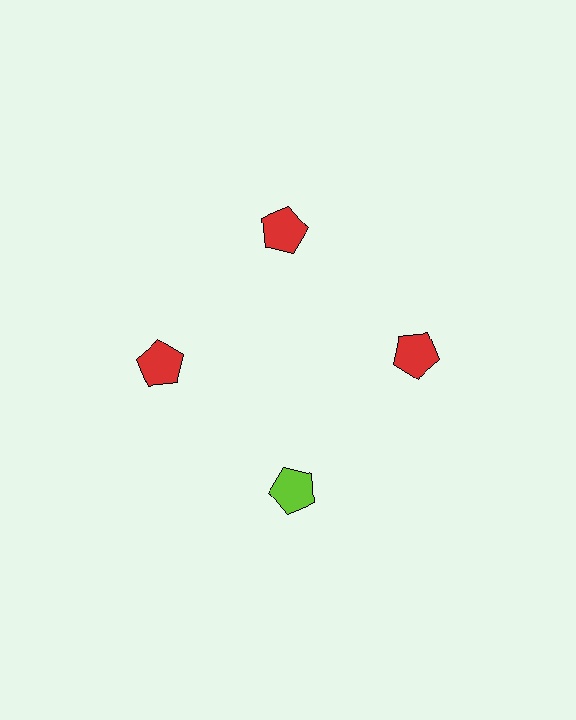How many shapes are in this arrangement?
There are 4 shapes arranged in a ring pattern.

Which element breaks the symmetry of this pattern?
The lime pentagon at roughly the 6 o'clock position breaks the symmetry. All other shapes are red pentagons.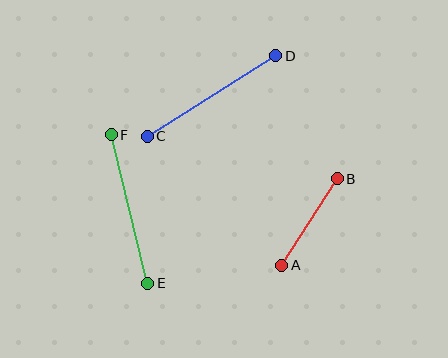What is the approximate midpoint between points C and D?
The midpoint is at approximately (211, 96) pixels.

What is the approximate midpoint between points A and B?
The midpoint is at approximately (309, 222) pixels.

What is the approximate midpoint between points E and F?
The midpoint is at approximately (130, 209) pixels.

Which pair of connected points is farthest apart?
Points E and F are farthest apart.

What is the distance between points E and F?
The distance is approximately 153 pixels.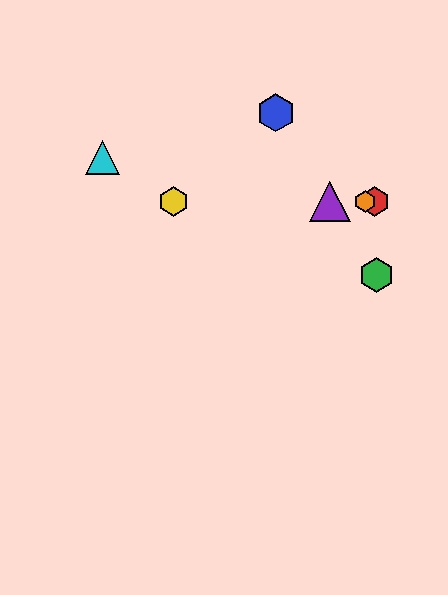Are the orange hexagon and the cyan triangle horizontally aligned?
No, the orange hexagon is at y≈202 and the cyan triangle is at y≈158.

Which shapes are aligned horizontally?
The red hexagon, the yellow hexagon, the purple triangle, the orange hexagon are aligned horizontally.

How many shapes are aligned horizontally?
4 shapes (the red hexagon, the yellow hexagon, the purple triangle, the orange hexagon) are aligned horizontally.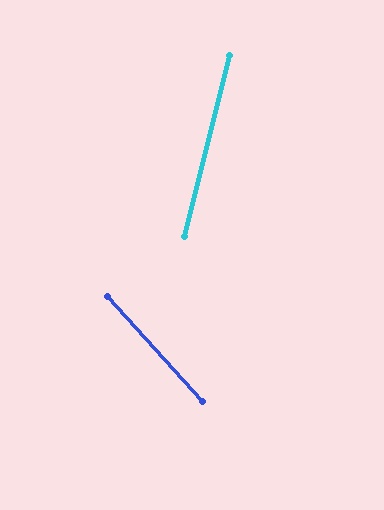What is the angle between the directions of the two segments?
Approximately 56 degrees.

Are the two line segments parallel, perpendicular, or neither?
Neither parallel nor perpendicular — they differ by about 56°.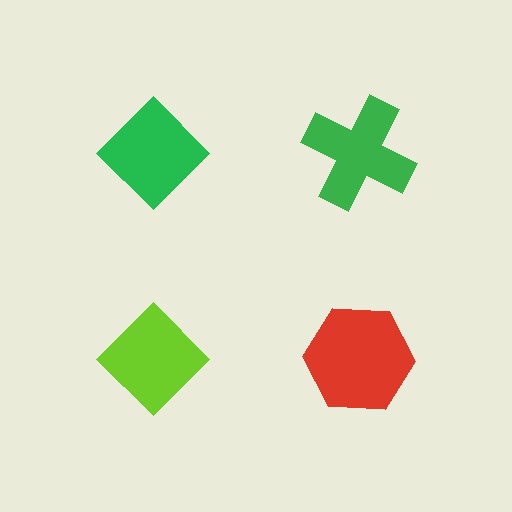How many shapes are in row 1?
2 shapes.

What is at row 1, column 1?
A green diamond.